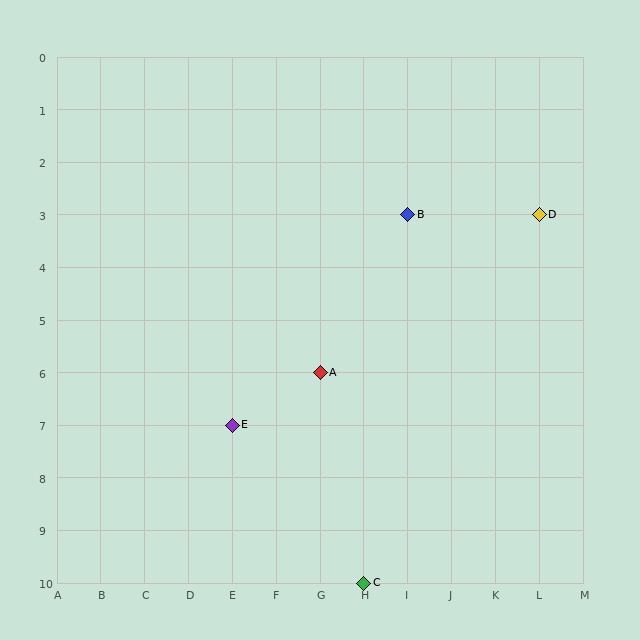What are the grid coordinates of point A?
Point A is at grid coordinates (G, 6).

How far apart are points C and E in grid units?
Points C and E are 3 columns and 3 rows apart (about 4.2 grid units diagonally).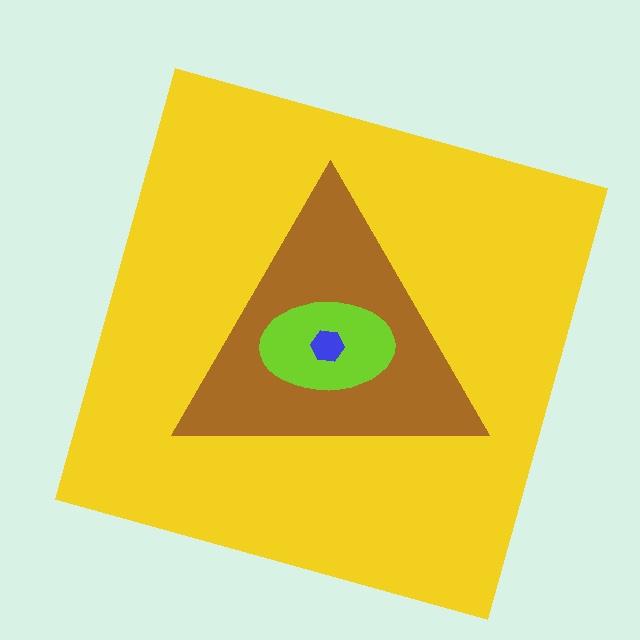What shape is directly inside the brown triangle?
The lime ellipse.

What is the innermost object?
The blue hexagon.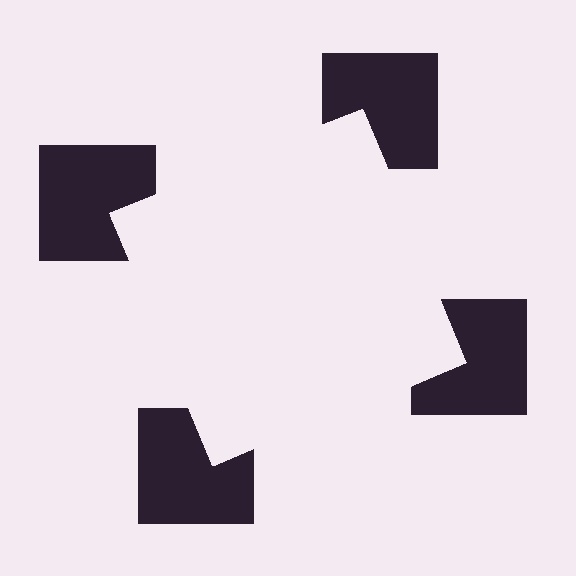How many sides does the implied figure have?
4 sides.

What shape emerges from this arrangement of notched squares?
An illusory square — its edges are inferred from the aligned wedge cuts in the notched squares, not physically drawn.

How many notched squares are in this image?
There are 4 — one at each vertex of the illusory square.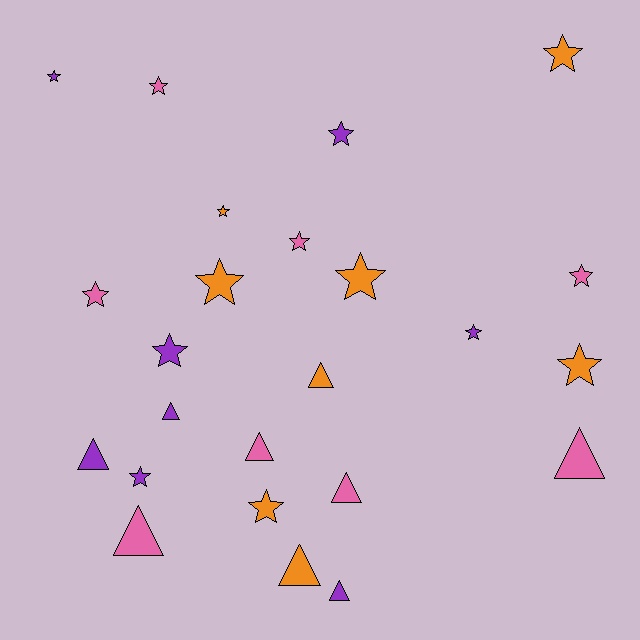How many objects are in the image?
There are 24 objects.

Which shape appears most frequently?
Star, with 15 objects.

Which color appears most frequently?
Orange, with 8 objects.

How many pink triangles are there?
There are 4 pink triangles.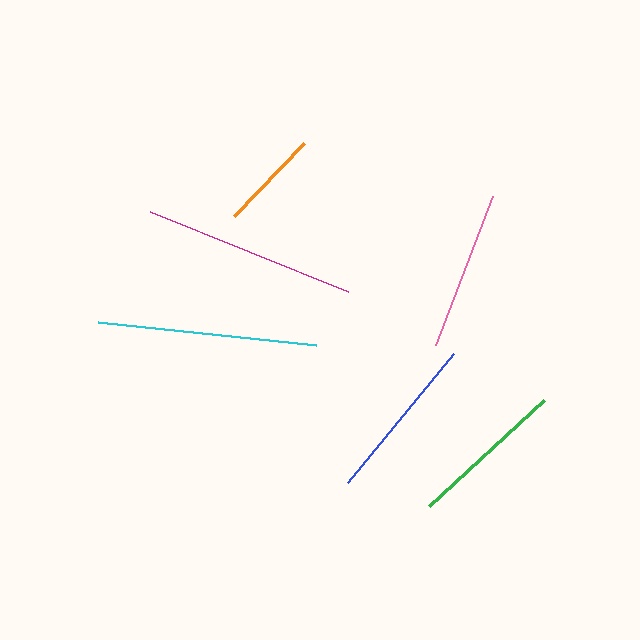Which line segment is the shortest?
The orange line is the shortest at approximately 102 pixels.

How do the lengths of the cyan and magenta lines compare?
The cyan and magenta lines are approximately the same length.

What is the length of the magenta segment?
The magenta segment is approximately 214 pixels long.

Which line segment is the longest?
The cyan line is the longest at approximately 219 pixels.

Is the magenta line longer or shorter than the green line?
The magenta line is longer than the green line.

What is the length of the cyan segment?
The cyan segment is approximately 219 pixels long.